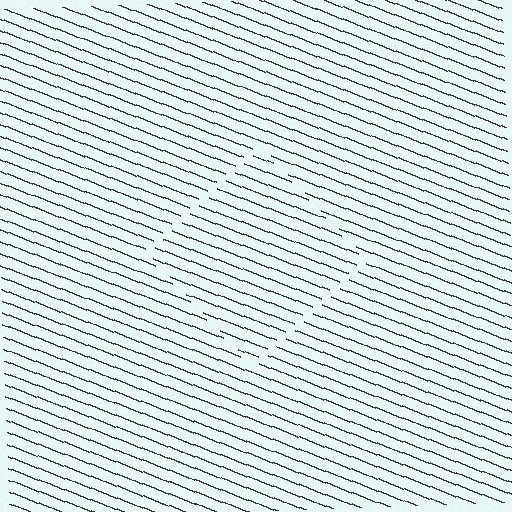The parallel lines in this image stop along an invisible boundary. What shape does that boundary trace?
An illusory square. The interior of the shape contains the same grating, shifted by half a period — the contour is defined by the phase discontinuity where line-ends from the inner and outer gratings abut.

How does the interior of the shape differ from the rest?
The interior of the shape contains the same grating, shifted by half a period — the contour is defined by the phase discontinuity where line-ends from the inner and outer gratings abut.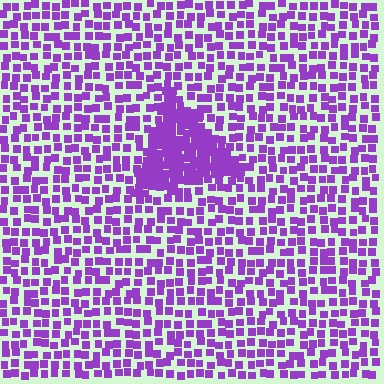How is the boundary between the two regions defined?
The boundary is defined by a change in element density (approximately 2.3x ratio). All elements are the same color, size, and shape.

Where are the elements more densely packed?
The elements are more densely packed inside the triangle boundary.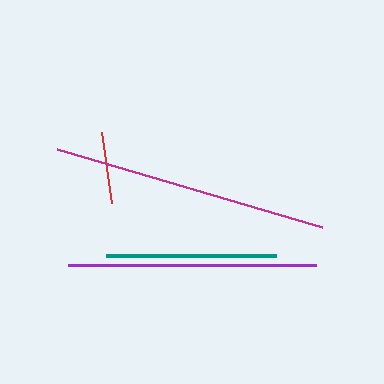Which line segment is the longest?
The magenta line is the longest at approximately 275 pixels.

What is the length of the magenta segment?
The magenta segment is approximately 275 pixels long.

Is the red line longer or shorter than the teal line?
The teal line is longer than the red line.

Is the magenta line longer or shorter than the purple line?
The magenta line is longer than the purple line.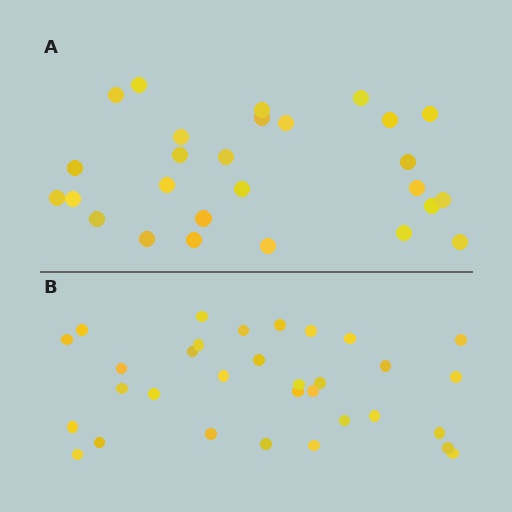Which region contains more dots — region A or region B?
Region B (the bottom region) has more dots.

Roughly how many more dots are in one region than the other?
Region B has about 5 more dots than region A.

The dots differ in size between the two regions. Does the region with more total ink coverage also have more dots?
No. Region A has more total ink coverage because its dots are larger, but region B actually contains more individual dots. Total area can be misleading — the number of items is what matters here.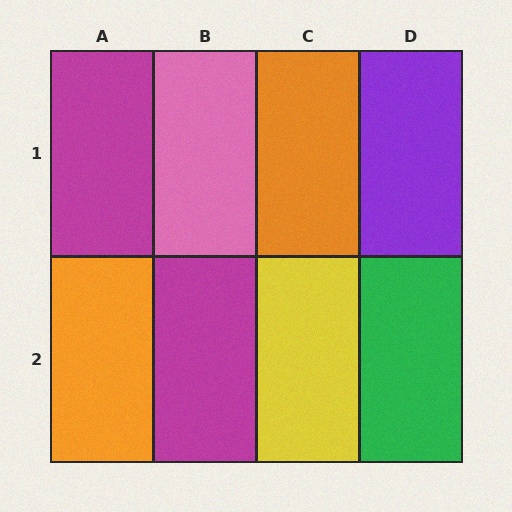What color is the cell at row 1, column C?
Orange.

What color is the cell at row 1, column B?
Pink.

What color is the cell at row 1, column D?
Purple.